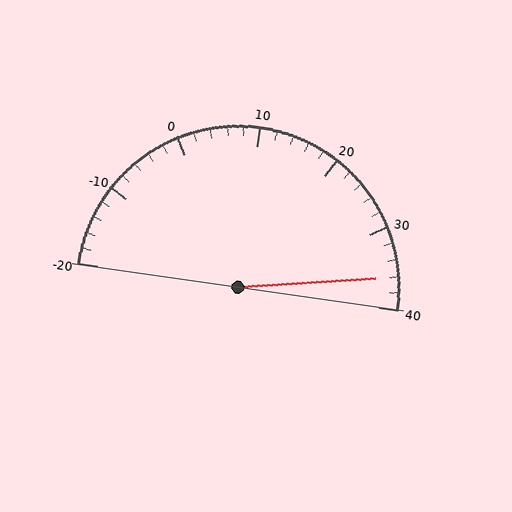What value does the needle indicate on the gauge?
The needle indicates approximately 36.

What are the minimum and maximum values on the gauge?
The gauge ranges from -20 to 40.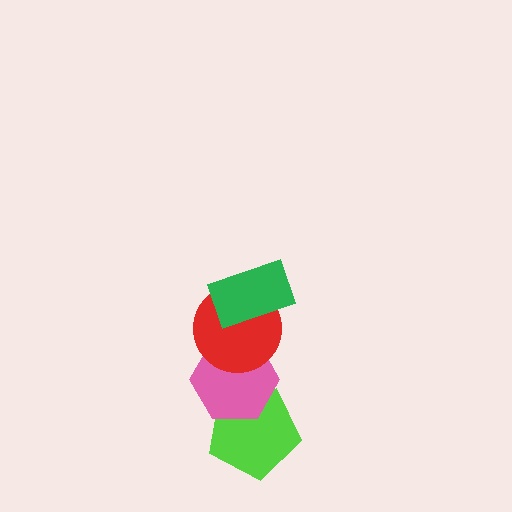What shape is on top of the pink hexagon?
The red circle is on top of the pink hexagon.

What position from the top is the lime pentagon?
The lime pentagon is 4th from the top.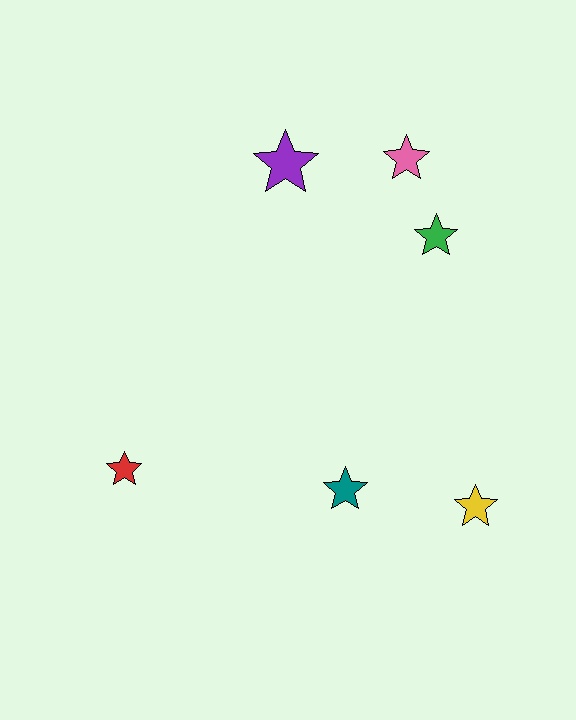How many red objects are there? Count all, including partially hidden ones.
There is 1 red object.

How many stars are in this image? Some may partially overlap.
There are 6 stars.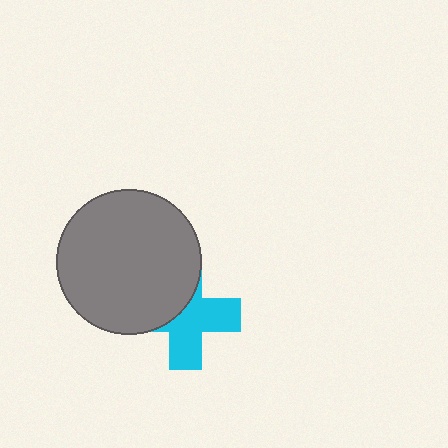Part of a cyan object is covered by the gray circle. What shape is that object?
It is a cross.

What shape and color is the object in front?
The object in front is a gray circle.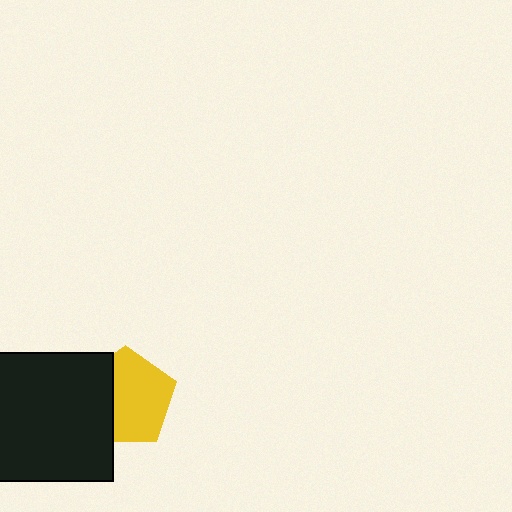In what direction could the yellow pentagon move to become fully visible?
The yellow pentagon could move right. That would shift it out from behind the black rectangle entirely.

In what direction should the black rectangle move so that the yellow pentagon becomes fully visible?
The black rectangle should move left. That is the shortest direction to clear the overlap and leave the yellow pentagon fully visible.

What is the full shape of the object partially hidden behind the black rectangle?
The partially hidden object is a yellow pentagon.